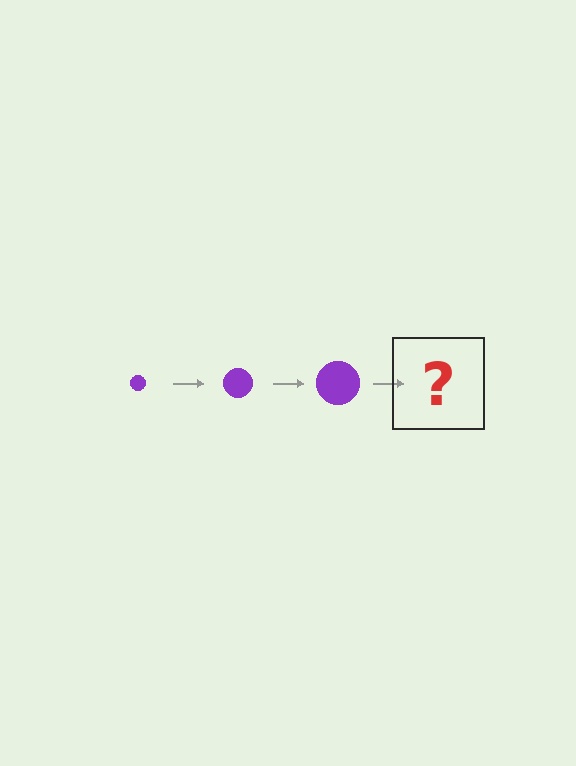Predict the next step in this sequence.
The next step is a purple circle, larger than the previous one.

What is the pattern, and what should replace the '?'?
The pattern is that the circle gets progressively larger each step. The '?' should be a purple circle, larger than the previous one.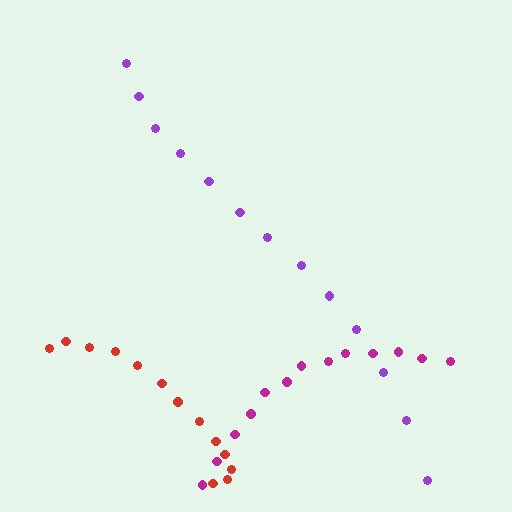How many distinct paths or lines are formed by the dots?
There are 3 distinct paths.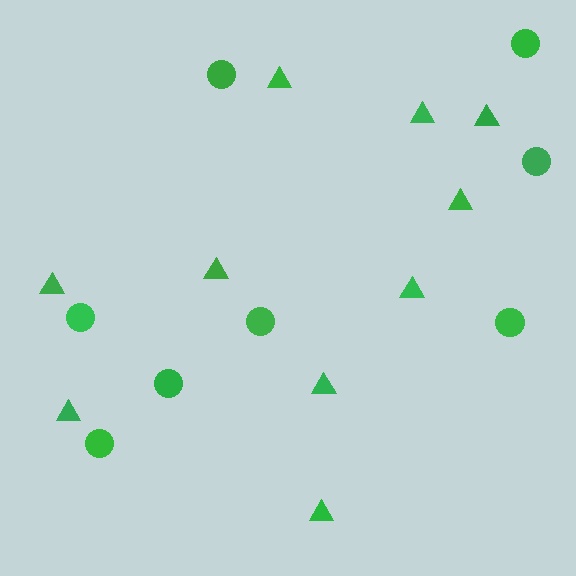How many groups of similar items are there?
There are 2 groups: one group of triangles (10) and one group of circles (8).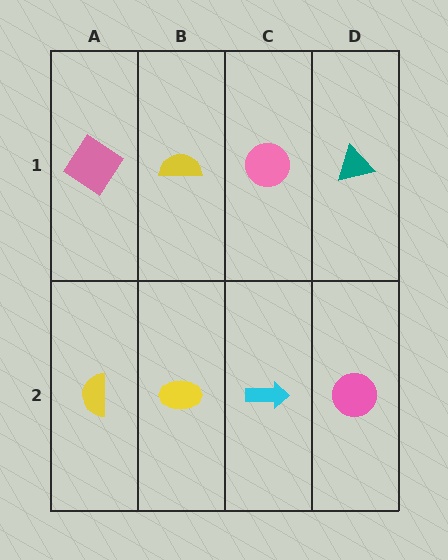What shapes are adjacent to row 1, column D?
A pink circle (row 2, column D), a pink circle (row 1, column C).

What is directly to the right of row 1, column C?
A teal triangle.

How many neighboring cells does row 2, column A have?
2.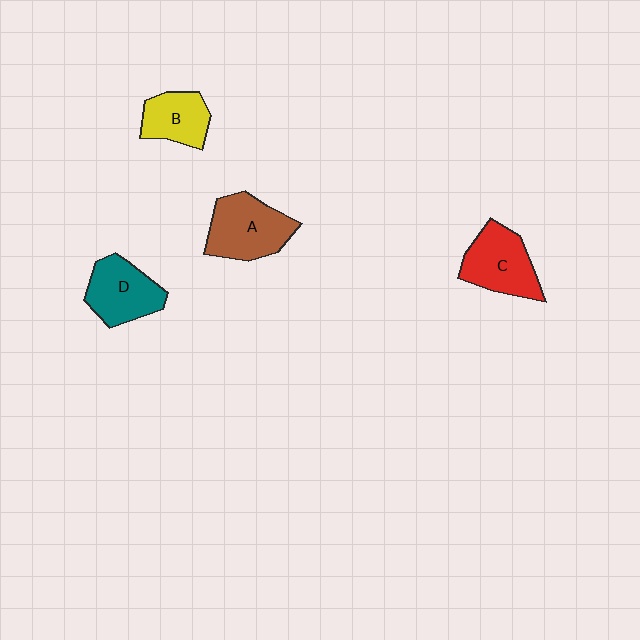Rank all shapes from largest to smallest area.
From largest to smallest: A (brown), C (red), D (teal), B (yellow).